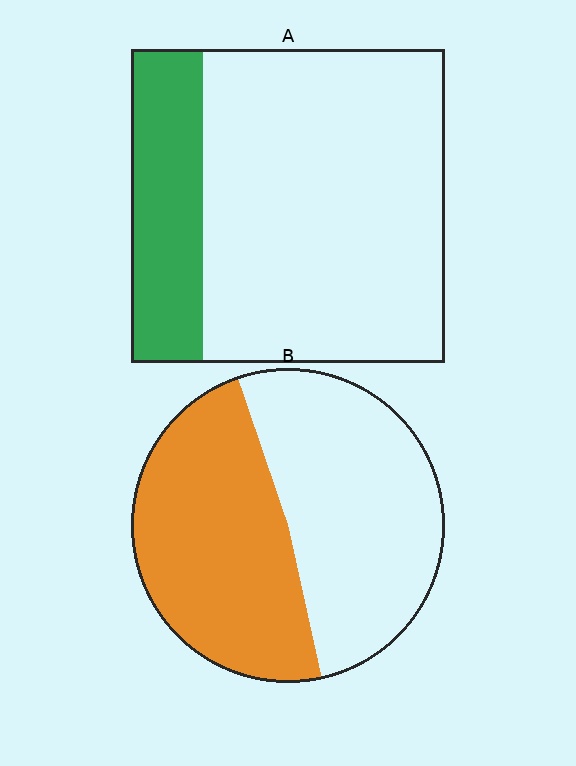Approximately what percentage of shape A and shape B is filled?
A is approximately 25% and B is approximately 50%.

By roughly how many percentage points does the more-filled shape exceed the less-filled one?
By roughly 25 percentage points (B over A).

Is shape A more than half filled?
No.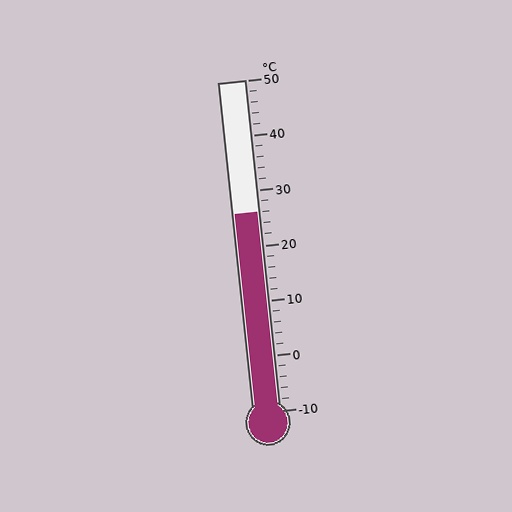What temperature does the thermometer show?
The thermometer shows approximately 26°C.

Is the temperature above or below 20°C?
The temperature is above 20°C.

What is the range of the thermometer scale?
The thermometer scale ranges from -10°C to 50°C.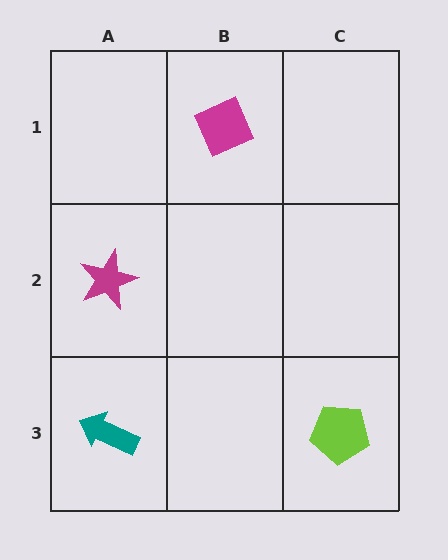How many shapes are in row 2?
1 shape.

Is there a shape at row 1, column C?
No, that cell is empty.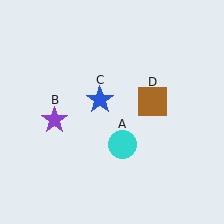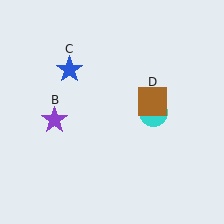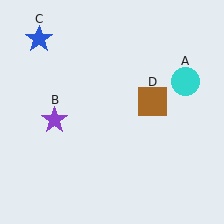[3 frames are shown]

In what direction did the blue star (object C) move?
The blue star (object C) moved up and to the left.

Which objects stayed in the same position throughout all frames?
Purple star (object B) and brown square (object D) remained stationary.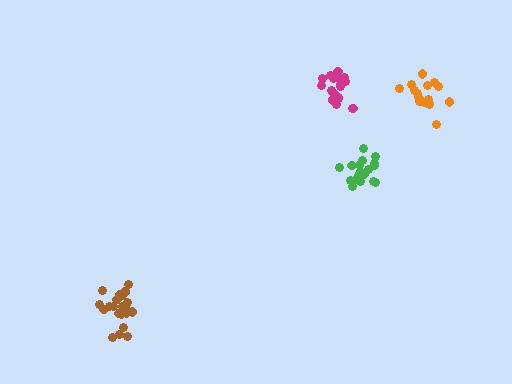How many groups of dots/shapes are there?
There are 4 groups.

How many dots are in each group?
Group 1: 18 dots, Group 2: 20 dots, Group 3: 21 dots, Group 4: 18 dots (77 total).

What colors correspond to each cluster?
The clusters are colored: green, magenta, brown, orange.